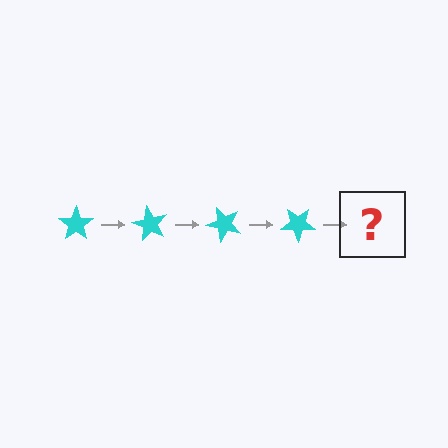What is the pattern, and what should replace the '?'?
The pattern is that the star rotates 60 degrees each step. The '?' should be a cyan star rotated 240 degrees.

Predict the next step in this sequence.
The next step is a cyan star rotated 240 degrees.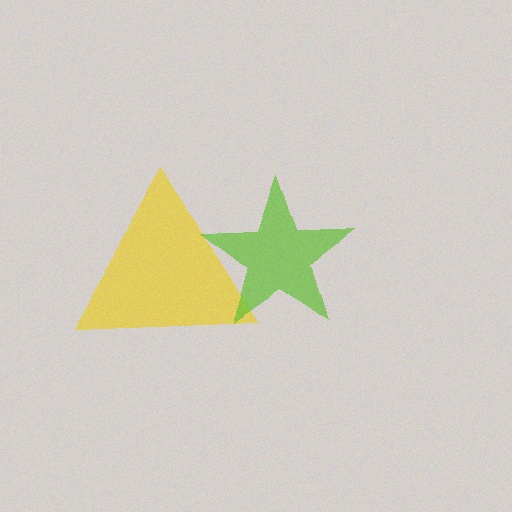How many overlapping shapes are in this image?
There are 2 overlapping shapes in the image.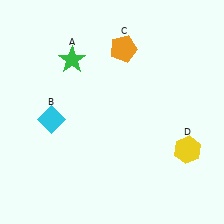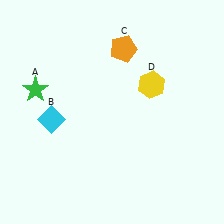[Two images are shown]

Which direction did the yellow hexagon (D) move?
The yellow hexagon (D) moved up.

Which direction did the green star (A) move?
The green star (A) moved left.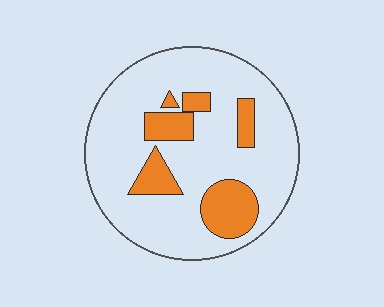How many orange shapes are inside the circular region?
6.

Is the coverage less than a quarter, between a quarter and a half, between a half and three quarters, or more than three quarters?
Less than a quarter.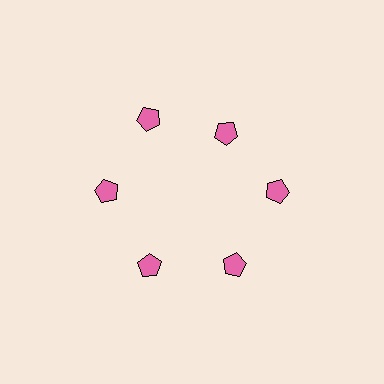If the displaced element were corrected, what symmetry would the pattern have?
It would have 6-fold rotational symmetry — the pattern would map onto itself every 60 degrees.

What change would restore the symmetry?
The symmetry would be restored by moving it outward, back onto the ring so that all 6 pentagons sit at equal angles and equal distance from the center.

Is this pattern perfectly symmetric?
No. The 6 pink pentagons are arranged in a ring, but one element near the 1 o'clock position is pulled inward toward the center, breaking the 6-fold rotational symmetry.